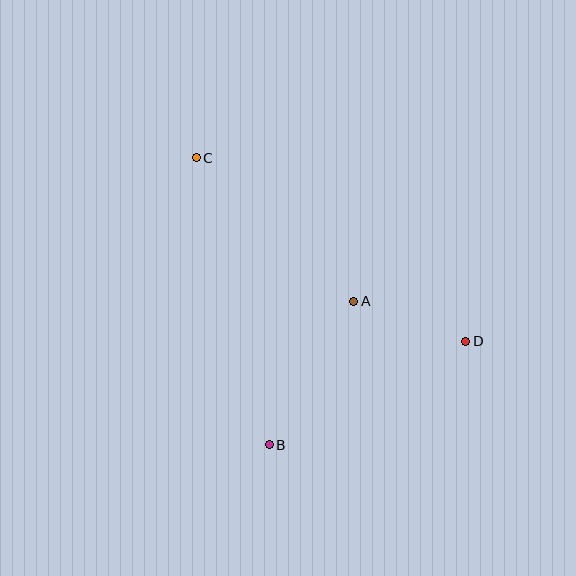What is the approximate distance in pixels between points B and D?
The distance between B and D is approximately 222 pixels.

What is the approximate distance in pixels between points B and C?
The distance between B and C is approximately 296 pixels.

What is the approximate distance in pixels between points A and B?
The distance between A and B is approximately 166 pixels.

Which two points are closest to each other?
Points A and D are closest to each other.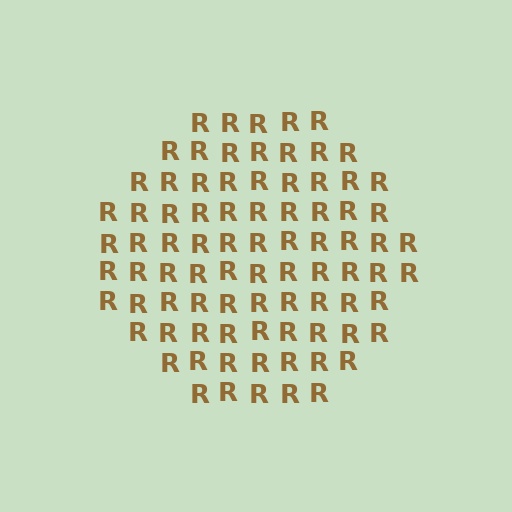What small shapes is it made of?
It is made of small letter R's.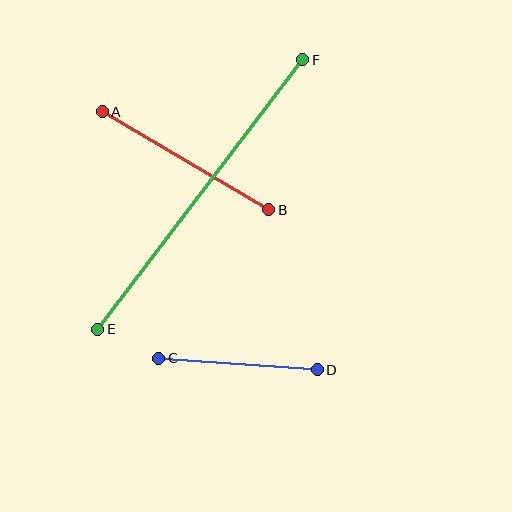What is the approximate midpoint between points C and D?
The midpoint is at approximately (238, 364) pixels.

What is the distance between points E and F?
The distance is approximately 339 pixels.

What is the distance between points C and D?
The distance is approximately 159 pixels.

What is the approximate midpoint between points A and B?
The midpoint is at approximately (185, 161) pixels.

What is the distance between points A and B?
The distance is approximately 193 pixels.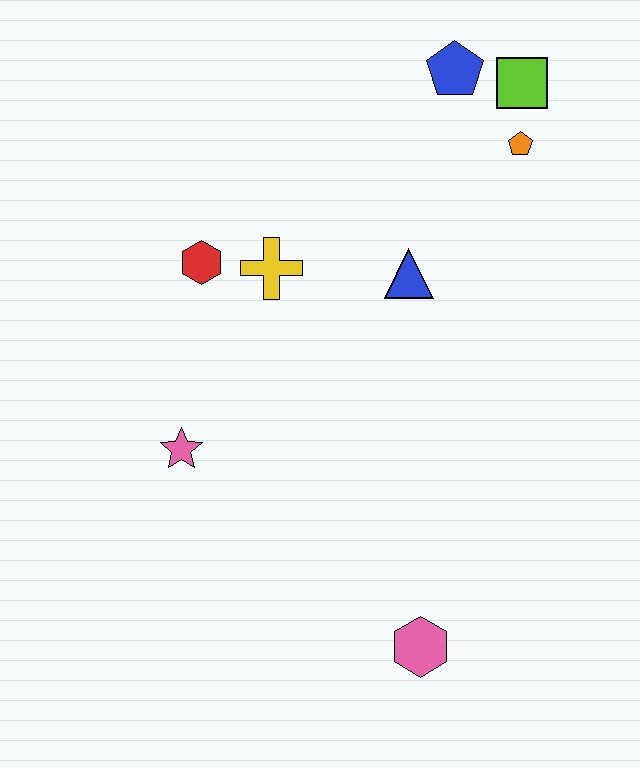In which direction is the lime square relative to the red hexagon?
The lime square is to the right of the red hexagon.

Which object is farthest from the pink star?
The lime square is farthest from the pink star.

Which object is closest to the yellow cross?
The red hexagon is closest to the yellow cross.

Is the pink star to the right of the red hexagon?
No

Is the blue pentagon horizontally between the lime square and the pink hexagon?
Yes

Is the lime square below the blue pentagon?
Yes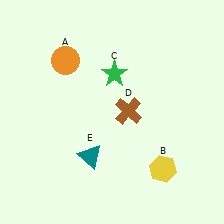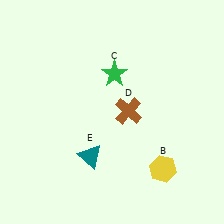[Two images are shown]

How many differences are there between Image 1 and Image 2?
There is 1 difference between the two images.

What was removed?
The orange circle (A) was removed in Image 2.